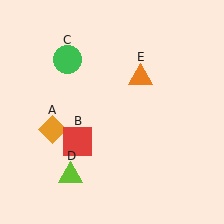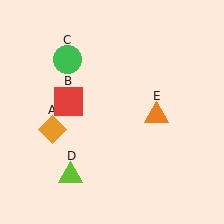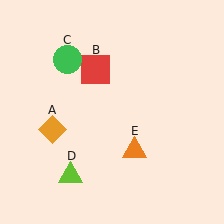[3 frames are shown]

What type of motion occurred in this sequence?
The red square (object B), orange triangle (object E) rotated clockwise around the center of the scene.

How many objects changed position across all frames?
2 objects changed position: red square (object B), orange triangle (object E).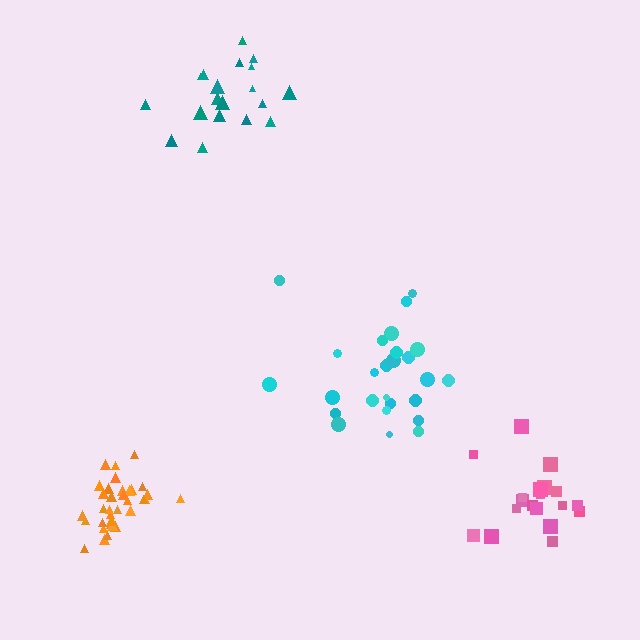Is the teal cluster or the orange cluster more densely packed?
Orange.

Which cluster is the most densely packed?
Orange.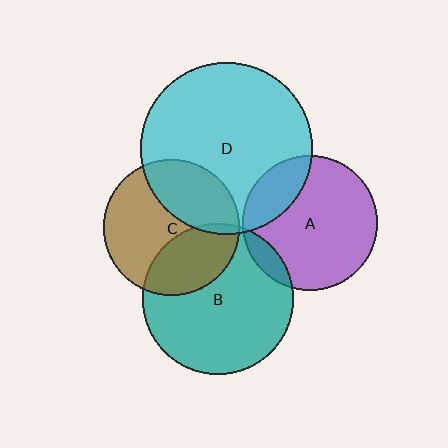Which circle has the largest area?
Circle D (cyan).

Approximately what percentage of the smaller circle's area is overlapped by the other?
Approximately 35%.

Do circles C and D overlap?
Yes.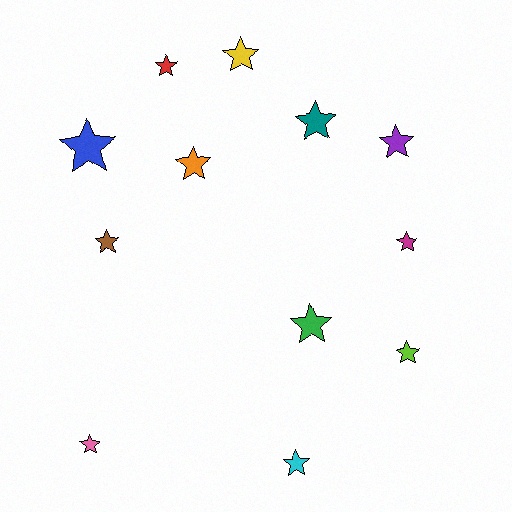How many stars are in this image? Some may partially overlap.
There are 12 stars.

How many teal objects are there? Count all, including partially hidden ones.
There is 1 teal object.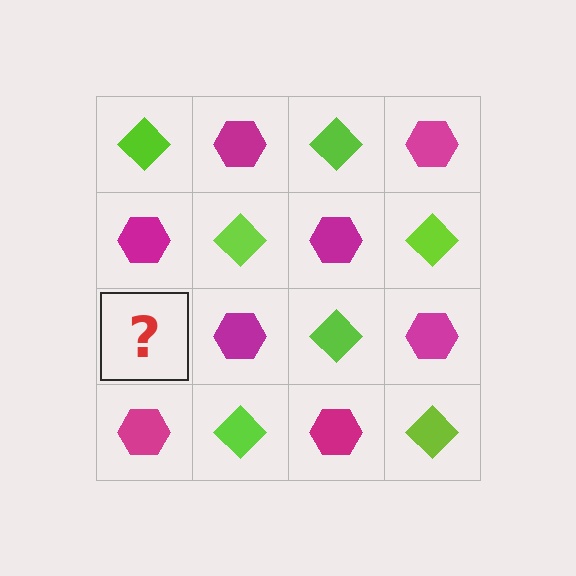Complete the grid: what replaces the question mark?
The question mark should be replaced with a lime diamond.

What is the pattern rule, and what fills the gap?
The rule is that it alternates lime diamond and magenta hexagon in a checkerboard pattern. The gap should be filled with a lime diamond.